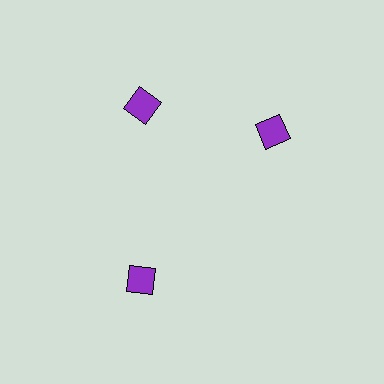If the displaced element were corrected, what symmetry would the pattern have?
It would have 3-fold rotational symmetry — the pattern would map onto itself every 120 degrees.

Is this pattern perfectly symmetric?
No. The 3 purple diamonds are arranged in a ring, but one element near the 3 o'clock position is rotated out of alignment along the ring, breaking the 3-fold rotational symmetry.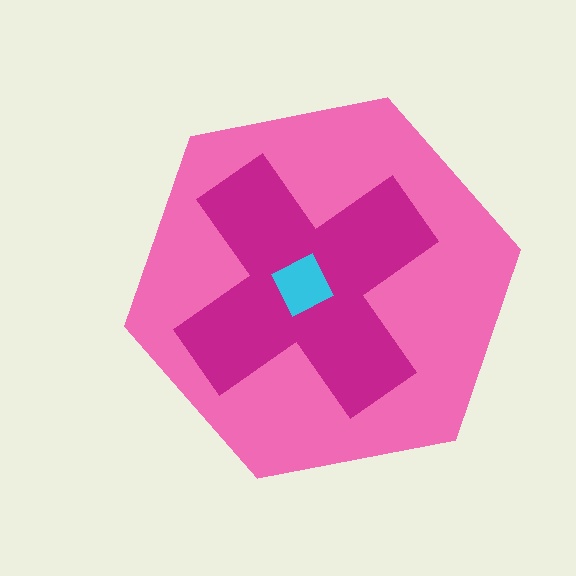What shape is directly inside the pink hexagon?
The magenta cross.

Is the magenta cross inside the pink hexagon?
Yes.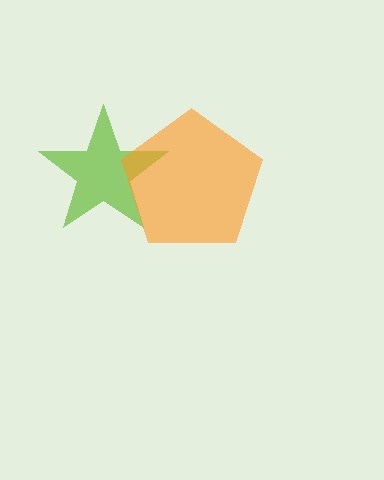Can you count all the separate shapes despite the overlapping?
Yes, there are 2 separate shapes.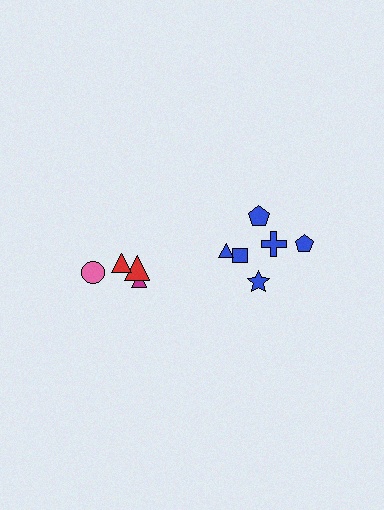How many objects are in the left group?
There are 4 objects.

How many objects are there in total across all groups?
There are 10 objects.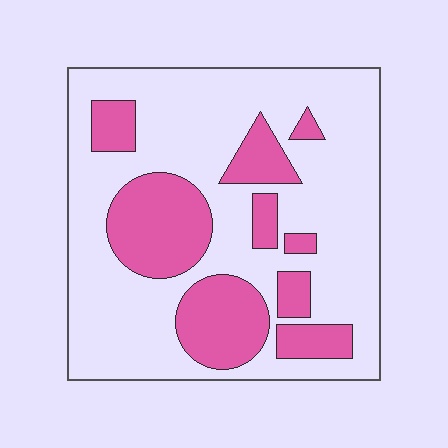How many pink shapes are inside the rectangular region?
9.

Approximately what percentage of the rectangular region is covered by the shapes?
Approximately 30%.